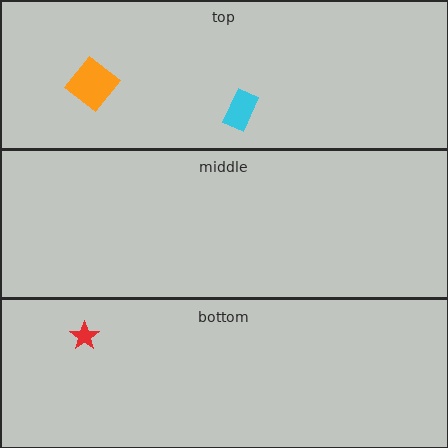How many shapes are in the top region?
2.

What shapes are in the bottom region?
The red star.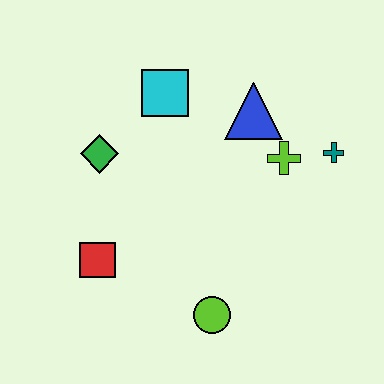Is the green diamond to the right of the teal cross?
No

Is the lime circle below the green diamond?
Yes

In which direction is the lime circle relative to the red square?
The lime circle is to the right of the red square.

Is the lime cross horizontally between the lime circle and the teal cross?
Yes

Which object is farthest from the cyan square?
The lime circle is farthest from the cyan square.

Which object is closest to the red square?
The green diamond is closest to the red square.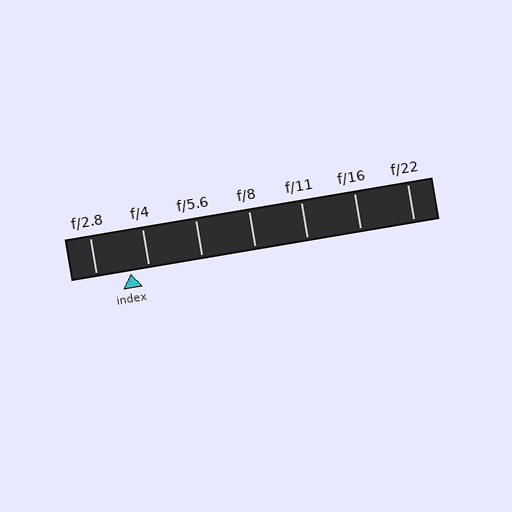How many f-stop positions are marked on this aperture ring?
There are 7 f-stop positions marked.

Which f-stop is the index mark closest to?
The index mark is closest to f/4.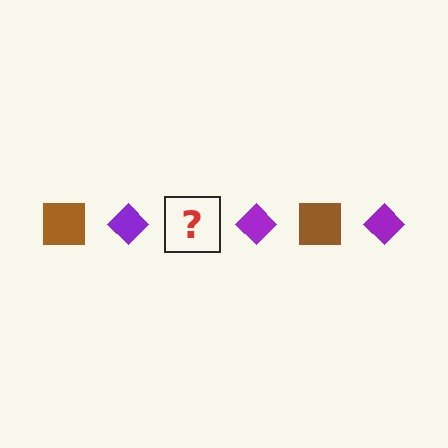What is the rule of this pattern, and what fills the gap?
The rule is that the pattern alternates between brown square and purple diamond. The gap should be filled with a brown square.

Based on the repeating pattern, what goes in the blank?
The blank should be a brown square.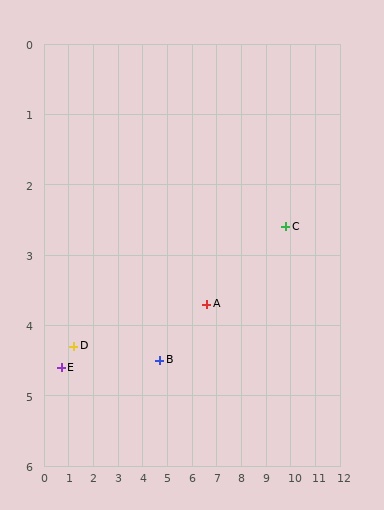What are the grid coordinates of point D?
Point D is at approximately (1.2, 4.3).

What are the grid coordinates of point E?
Point E is at approximately (0.7, 4.6).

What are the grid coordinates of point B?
Point B is at approximately (4.7, 4.5).